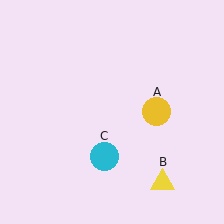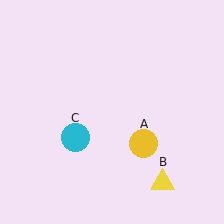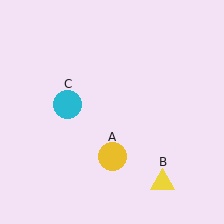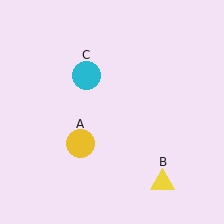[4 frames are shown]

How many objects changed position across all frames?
2 objects changed position: yellow circle (object A), cyan circle (object C).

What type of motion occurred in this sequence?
The yellow circle (object A), cyan circle (object C) rotated clockwise around the center of the scene.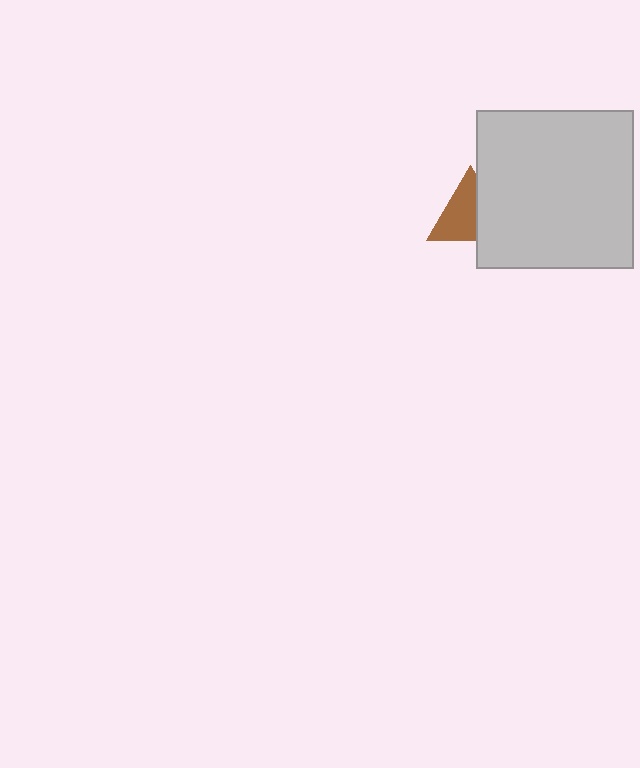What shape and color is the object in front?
The object in front is a light gray square.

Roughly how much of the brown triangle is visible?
About half of it is visible (roughly 61%).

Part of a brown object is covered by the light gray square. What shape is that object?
It is a triangle.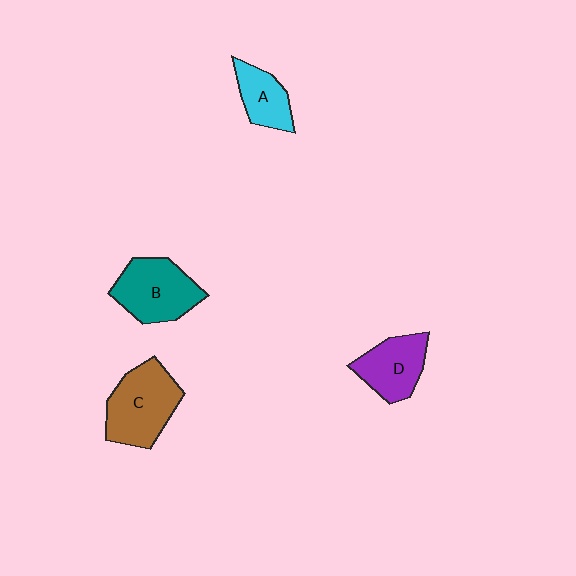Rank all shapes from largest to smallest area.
From largest to smallest: C (brown), B (teal), D (purple), A (cyan).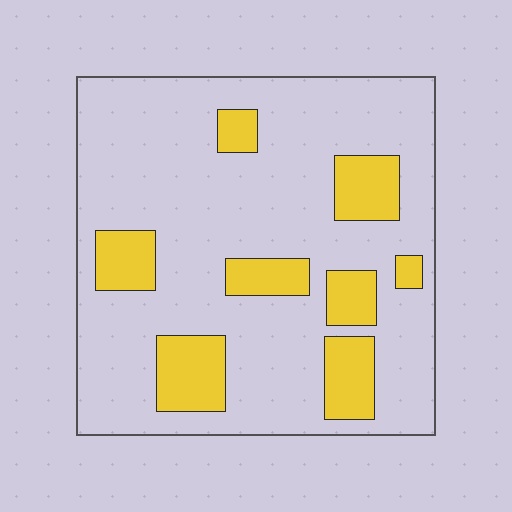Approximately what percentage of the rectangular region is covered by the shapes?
Approximately 20%.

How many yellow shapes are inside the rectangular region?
8.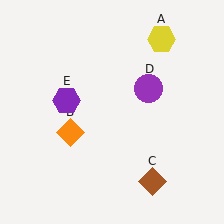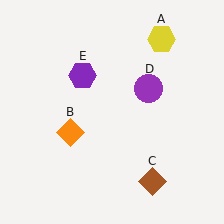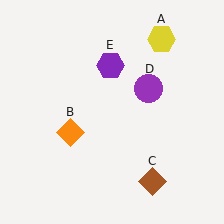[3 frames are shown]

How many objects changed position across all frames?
1 object changed position: purple hexagon (object E).